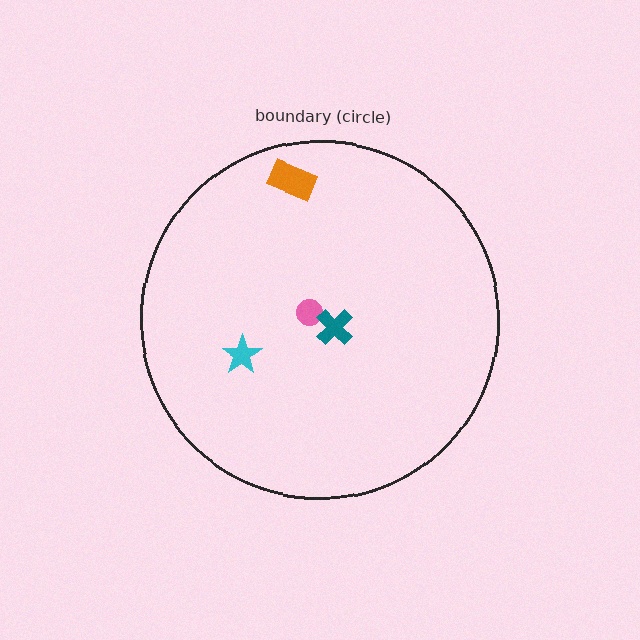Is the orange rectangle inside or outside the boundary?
Inside.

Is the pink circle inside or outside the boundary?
Inside.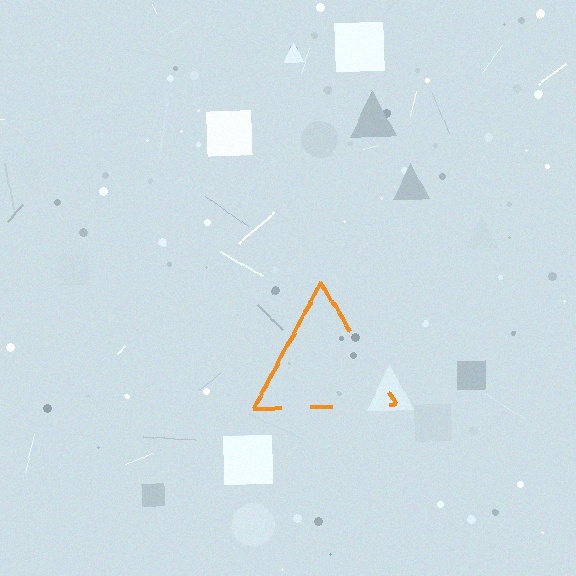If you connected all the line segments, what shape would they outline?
They would outline a triangle.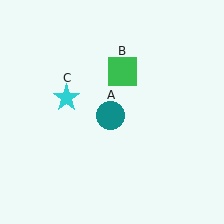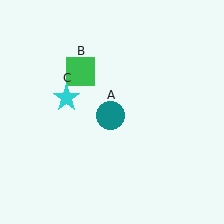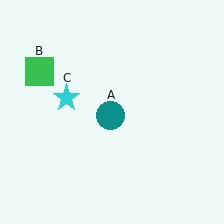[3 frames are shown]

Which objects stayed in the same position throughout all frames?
Teal circle (object A) and cyan star (object C) remained stationary.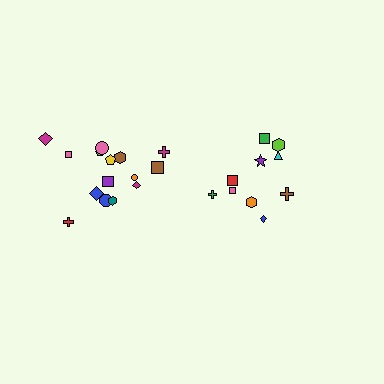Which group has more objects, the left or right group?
The left group.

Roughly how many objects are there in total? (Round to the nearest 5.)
Roughly 25 objects in total.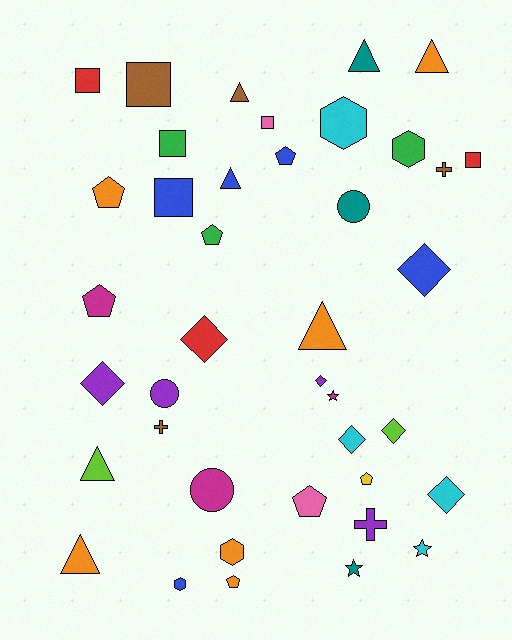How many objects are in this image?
There are 40 objects.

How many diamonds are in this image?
There are 7 diamonds.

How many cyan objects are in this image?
There are 4 cyan objects.